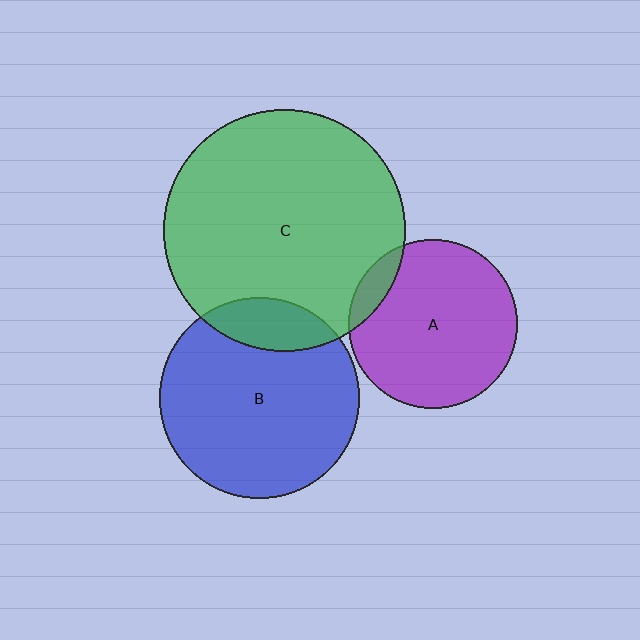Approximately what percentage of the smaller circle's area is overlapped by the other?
Approximately 10%.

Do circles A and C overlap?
Yes.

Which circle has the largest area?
Circle C (green).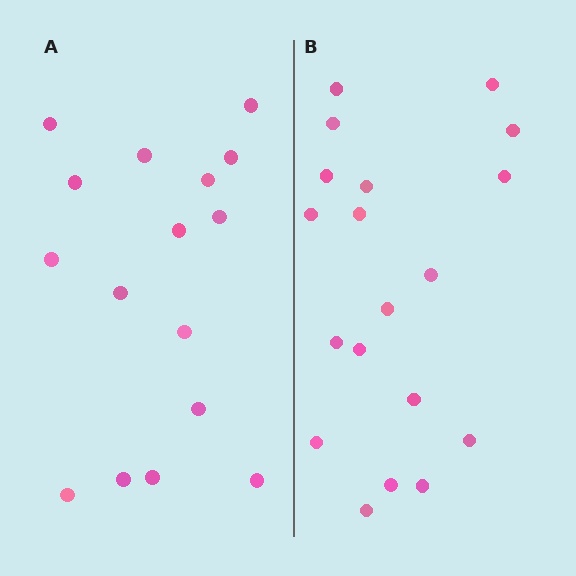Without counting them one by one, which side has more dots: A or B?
Region B (the right region) has more dots.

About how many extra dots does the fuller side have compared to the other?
Region B has just a few more — roughly 2 or 3 more dots than region A.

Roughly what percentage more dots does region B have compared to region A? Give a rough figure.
About 20% more.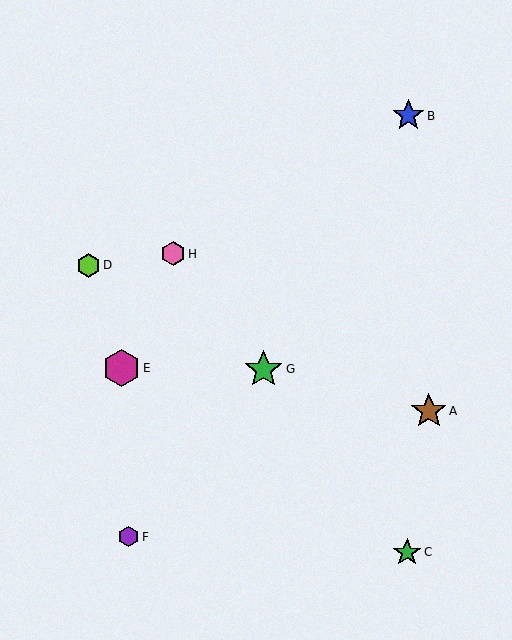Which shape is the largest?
The green star (labeled G) is the largest.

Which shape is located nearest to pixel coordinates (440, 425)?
The brown star (labeled A) at (429, 411) is nearest to that location.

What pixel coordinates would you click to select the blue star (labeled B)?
Click at (408, 116) to select the blue star B.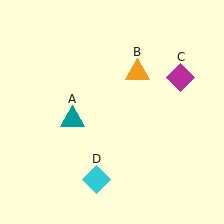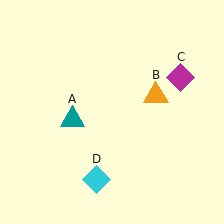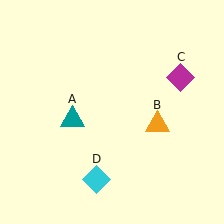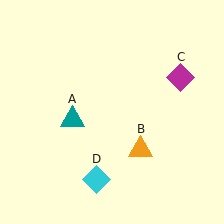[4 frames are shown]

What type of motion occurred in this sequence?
The orange triangle (object B) rotated clockwise around the center of the scene.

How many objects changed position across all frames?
1 object changed position: orange triangle (object B).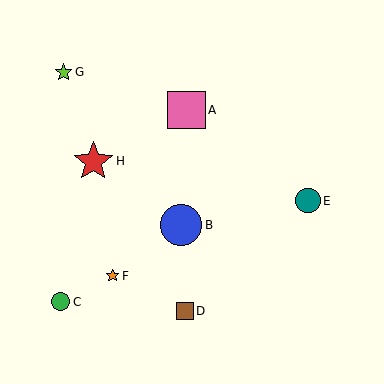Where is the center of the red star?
The center of the red star is at (93, 161).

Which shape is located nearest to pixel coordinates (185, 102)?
The pink square (labeled A) at (187, 110) is nearest to that location.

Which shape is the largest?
The blue circle (labeled B) is the largest.